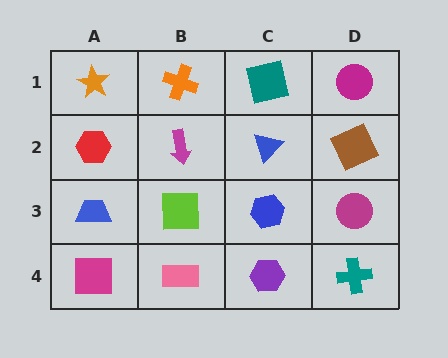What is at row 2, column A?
A red hexagon.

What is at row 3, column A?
A blue trapezoid.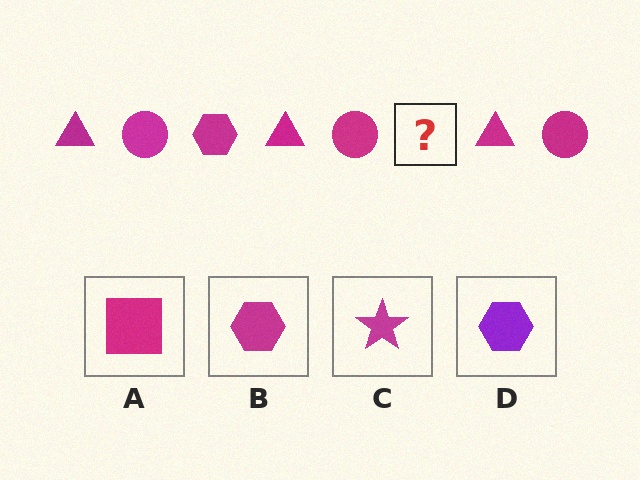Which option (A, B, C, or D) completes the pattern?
B.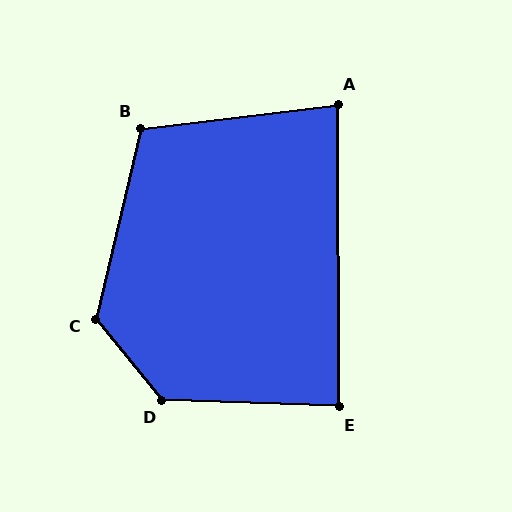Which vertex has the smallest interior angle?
A, at approximately 83 degrees.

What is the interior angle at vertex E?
Approximately 88 degrees (approximately right).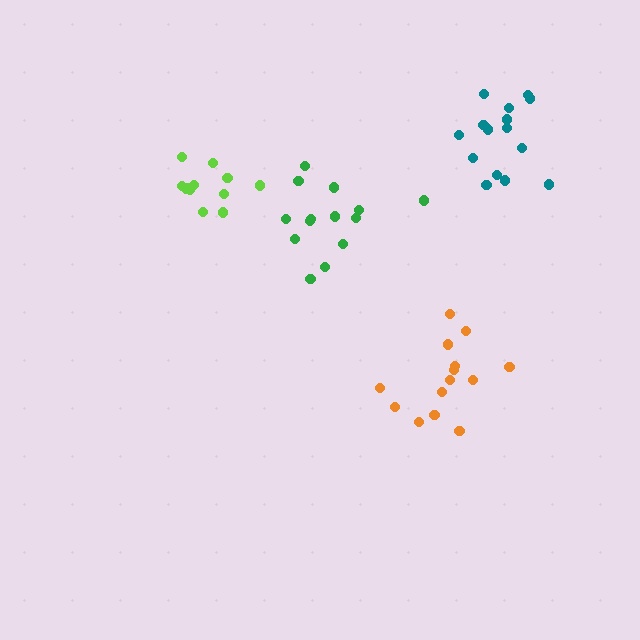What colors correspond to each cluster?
The clusters are colored: orange, teal, lime, green.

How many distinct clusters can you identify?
There are 4 distinct clusters.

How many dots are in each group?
Group 1: 14 dots, Group 2: 15 dots, Group 3: 11 dots, Group 4: 14 dots (54 total).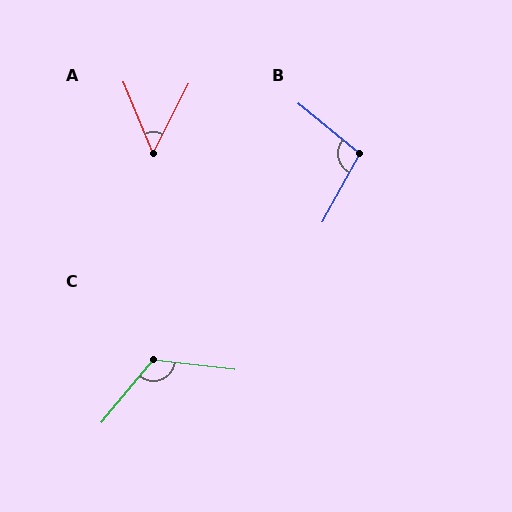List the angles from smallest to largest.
A (50°), B (101°), C (123°).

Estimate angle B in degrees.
Approximately 101 degrees.